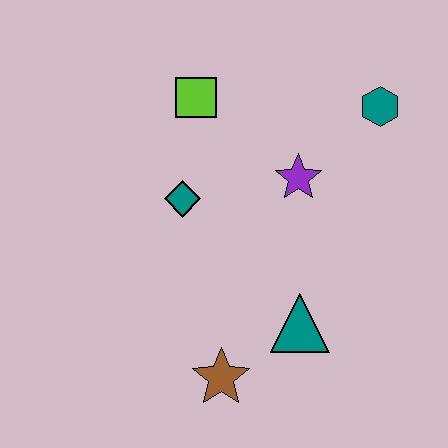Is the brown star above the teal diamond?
No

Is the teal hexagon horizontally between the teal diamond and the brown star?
No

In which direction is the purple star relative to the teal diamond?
The purple star is to the right of the teal diamond.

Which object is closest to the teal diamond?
The lime square is closest to the teal diamond.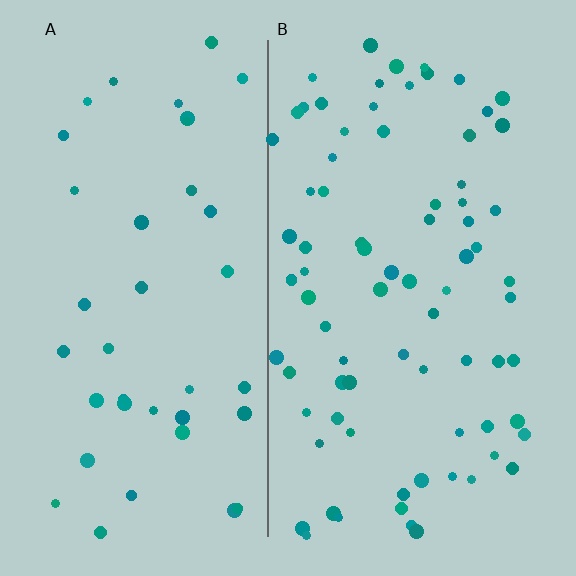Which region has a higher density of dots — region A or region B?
B (the right).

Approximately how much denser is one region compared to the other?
Approximately 2.0× — region B over region A.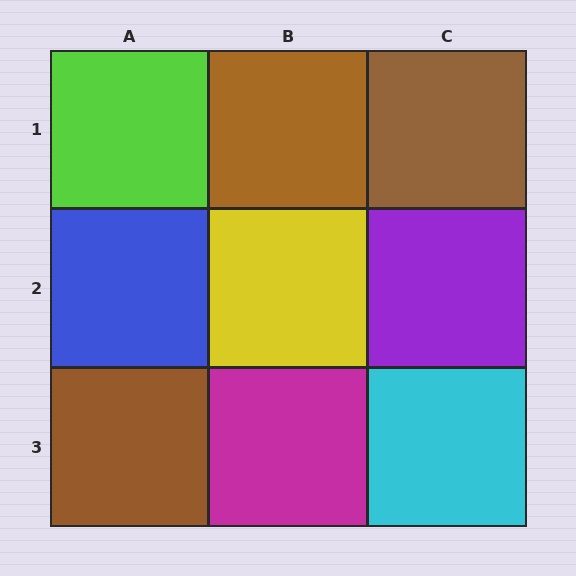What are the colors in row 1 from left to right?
Lime, brown, brown.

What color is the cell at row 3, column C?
Cyan.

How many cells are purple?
1 cell is purple.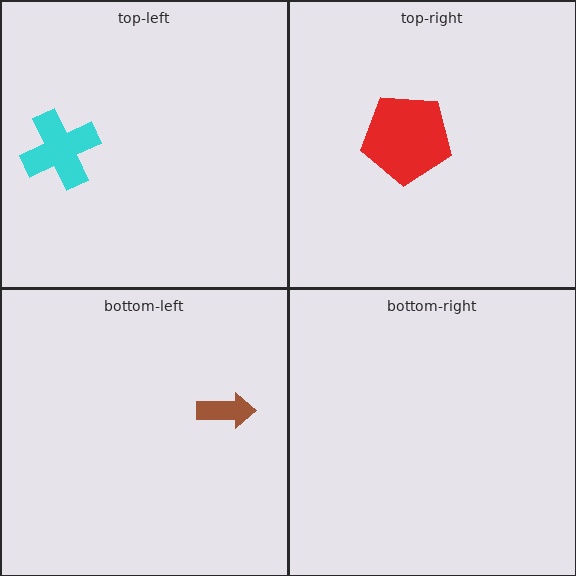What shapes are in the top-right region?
The red pentagon.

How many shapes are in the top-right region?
1.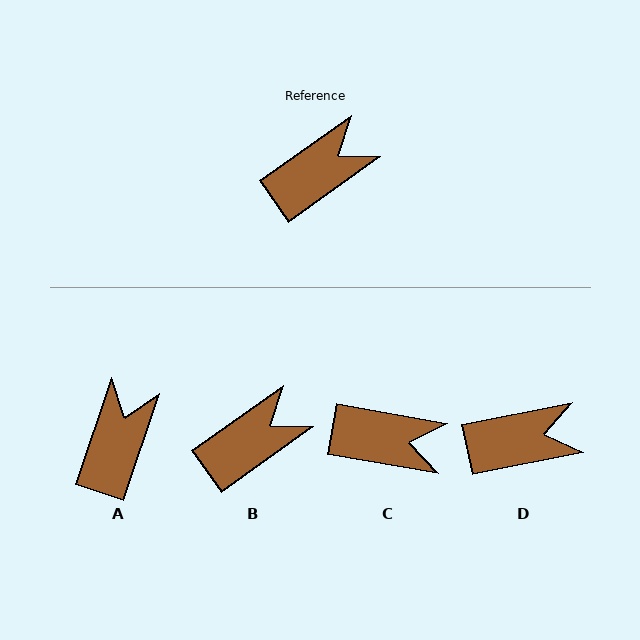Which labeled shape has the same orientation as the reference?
B.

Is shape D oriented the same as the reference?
No, it is off by about 24 degrees.